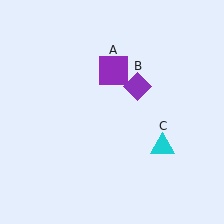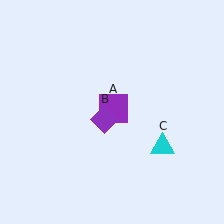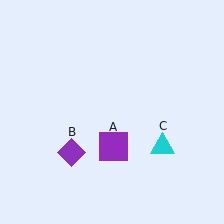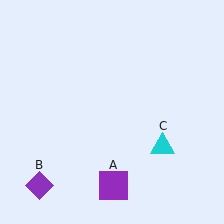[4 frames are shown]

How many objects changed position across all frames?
2 objects changed position: purple square (object A), purple diamond (object B).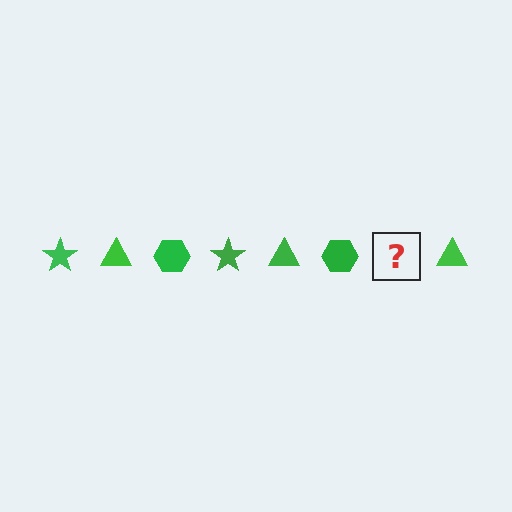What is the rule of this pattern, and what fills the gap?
The rule is that the pattern cycles through star, triangle, hexagon shapes in green. The gap should be filled with a green star.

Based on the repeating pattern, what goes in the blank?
The blank should be a green star.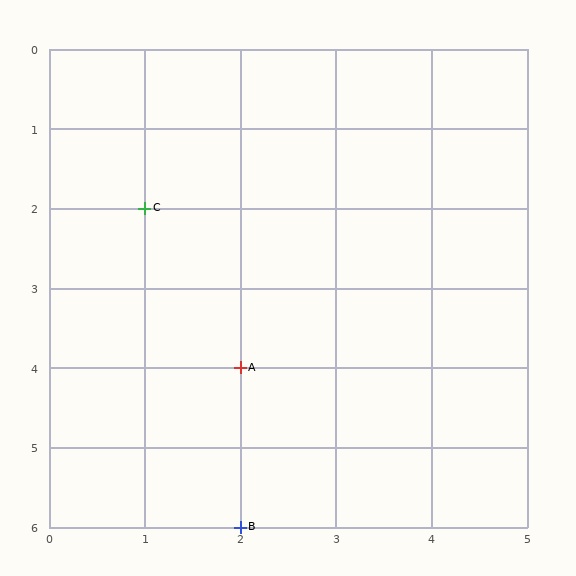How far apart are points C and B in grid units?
Points C and B are 1 column and 4 rows apart (about 4.1 grid units diagonally).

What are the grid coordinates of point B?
Point B is at grid coordinates (2, 6).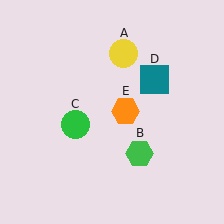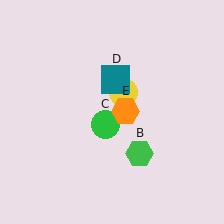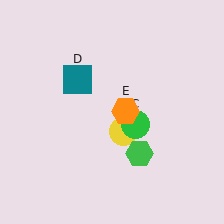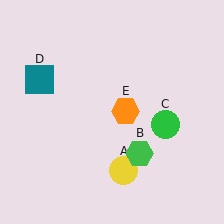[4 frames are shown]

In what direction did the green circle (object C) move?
The green circle (object C) moved right.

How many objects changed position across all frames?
3 objects changed position: yellow circle (object A), green circle (object C), teal square (object D).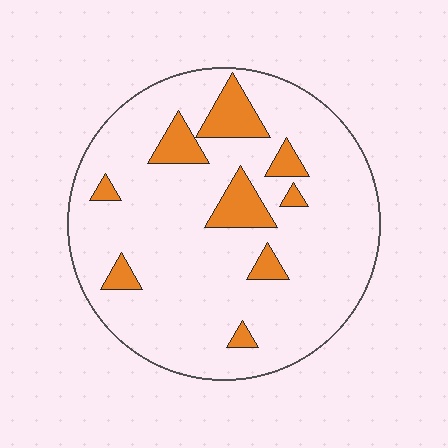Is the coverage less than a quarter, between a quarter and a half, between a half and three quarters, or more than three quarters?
Less than a quarter.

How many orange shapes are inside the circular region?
9.